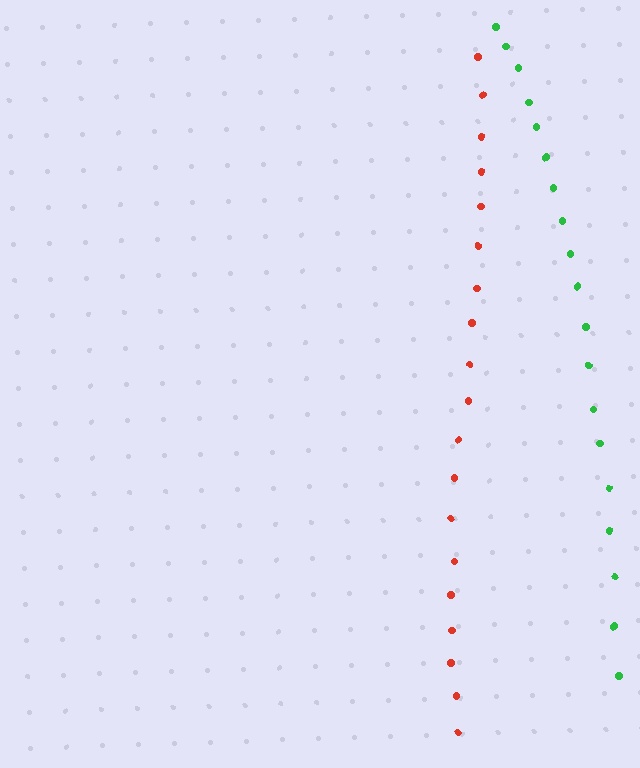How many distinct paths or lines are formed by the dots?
There are 2 distinct paths.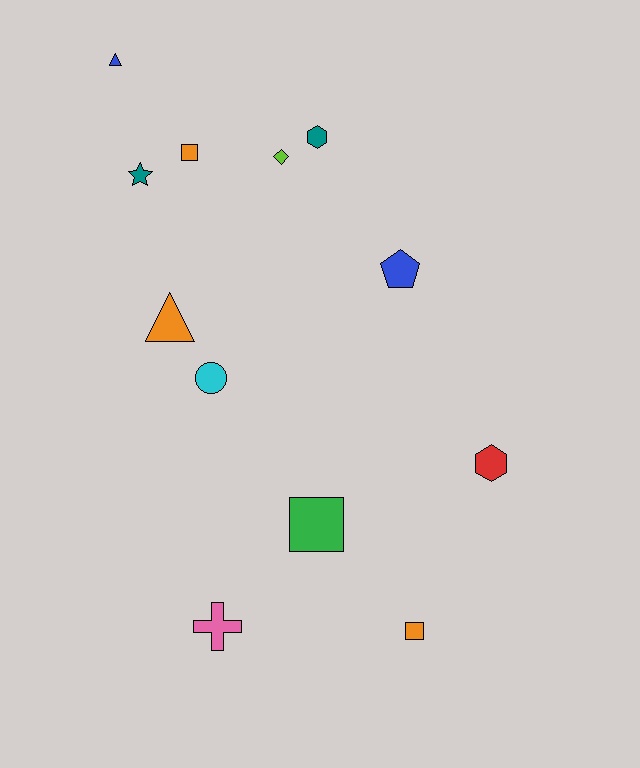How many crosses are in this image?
There is 1 cross.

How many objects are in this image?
There are 12 objects.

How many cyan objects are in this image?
There is 1 cyan object.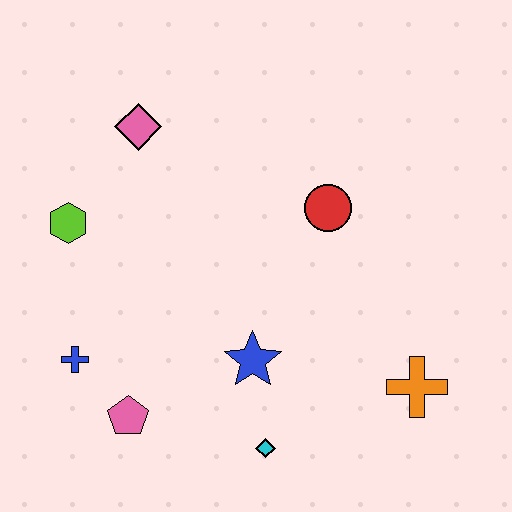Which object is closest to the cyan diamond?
The blue star is closest to the cyan diamond.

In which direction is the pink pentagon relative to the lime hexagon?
The pink pentagon is below the lime hexagon.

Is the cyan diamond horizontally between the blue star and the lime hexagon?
No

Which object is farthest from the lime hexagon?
The orange cross is farthest from the lime hexagon.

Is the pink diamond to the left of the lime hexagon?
No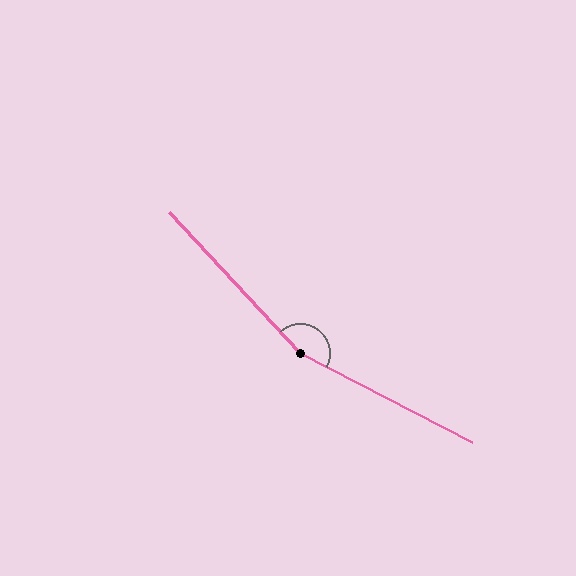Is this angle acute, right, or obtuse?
It is obtuse.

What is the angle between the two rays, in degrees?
Approximately 160 degrees.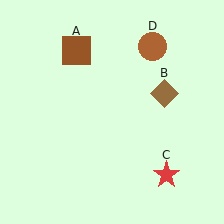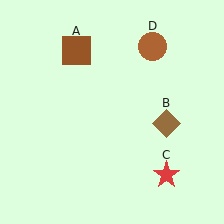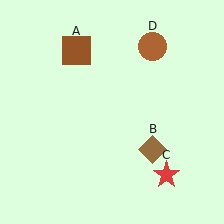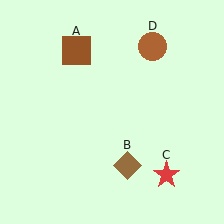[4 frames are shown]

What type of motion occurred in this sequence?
The brown diamond (object B) rotated clockwise around the center of the scene.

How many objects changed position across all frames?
1 object changed position: brown diamond (object B).